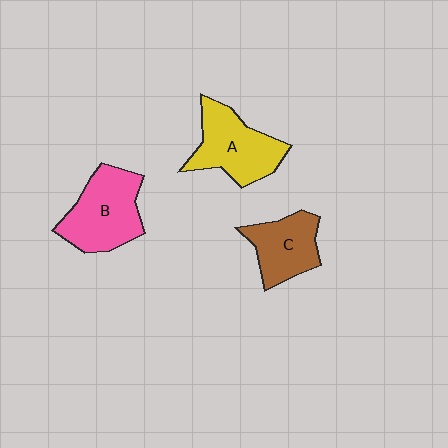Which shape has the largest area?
Shape B (pink).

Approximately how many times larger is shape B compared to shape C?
Approximately 1.3 times.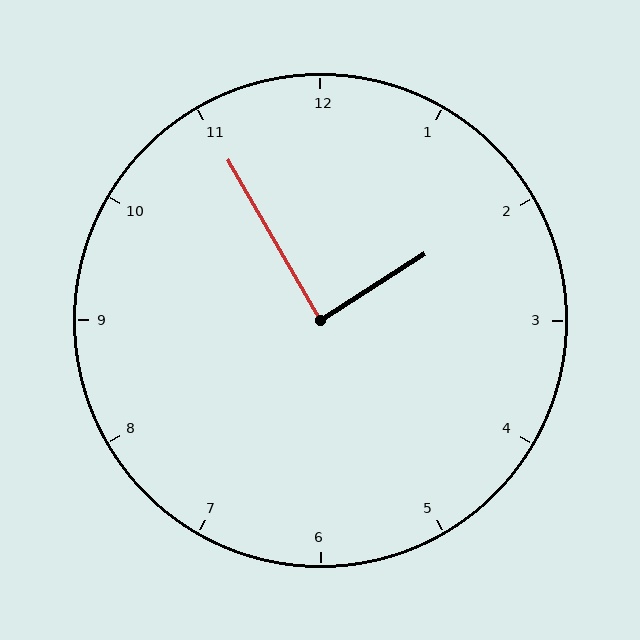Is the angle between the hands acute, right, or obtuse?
It is right.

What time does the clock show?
1:55.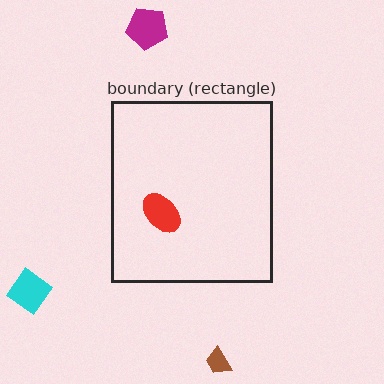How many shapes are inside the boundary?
1 inside, 3 outside.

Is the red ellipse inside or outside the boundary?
Inside.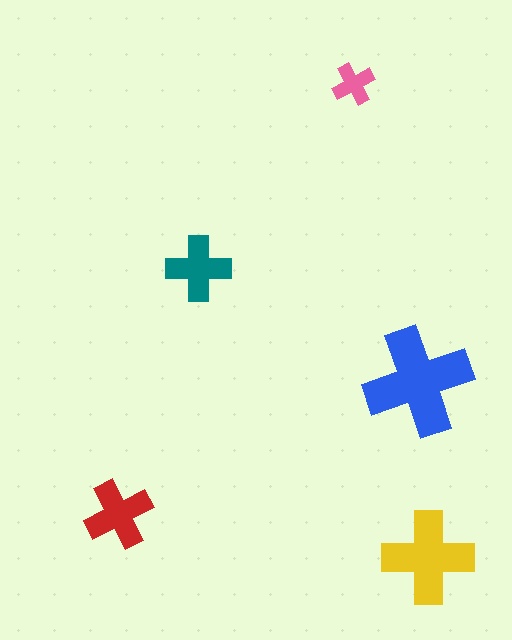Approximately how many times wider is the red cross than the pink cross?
About 1.5 times wider.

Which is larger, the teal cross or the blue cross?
The blue one.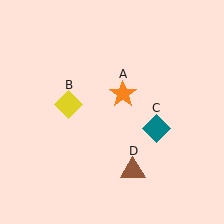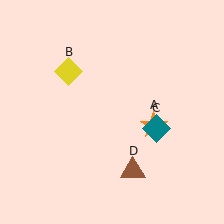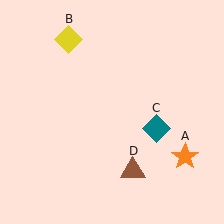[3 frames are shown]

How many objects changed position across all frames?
2 objects changed position: orange star (object A), yellow diamond (object B).